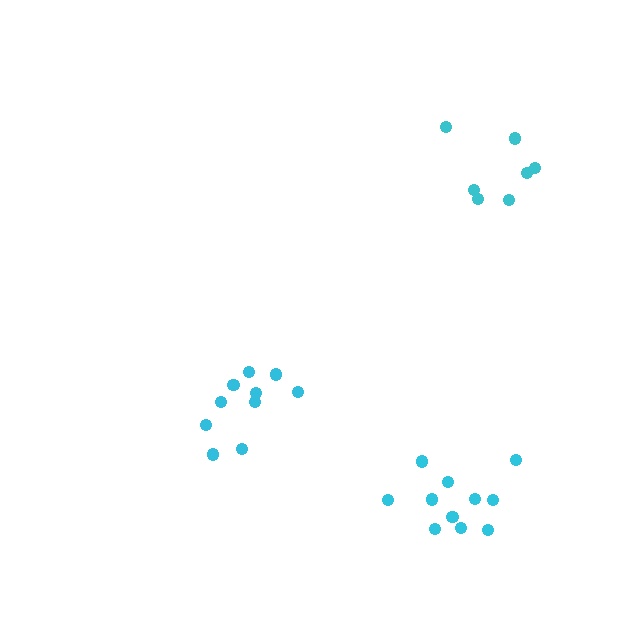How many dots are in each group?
Group 1: 7 dots, Group 2: 10 dots, Group 3: 11 dots (28 total).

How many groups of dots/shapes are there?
There are 3 groups.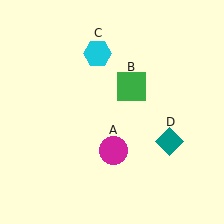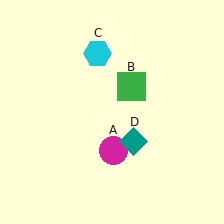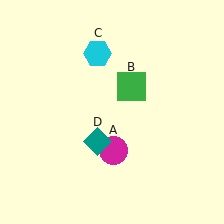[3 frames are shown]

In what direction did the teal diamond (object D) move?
The teal diamond (object D) moved left.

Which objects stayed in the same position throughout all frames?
Magenta circle (object A) and green square (object B) and cyan hexagon (object C) remained stationary.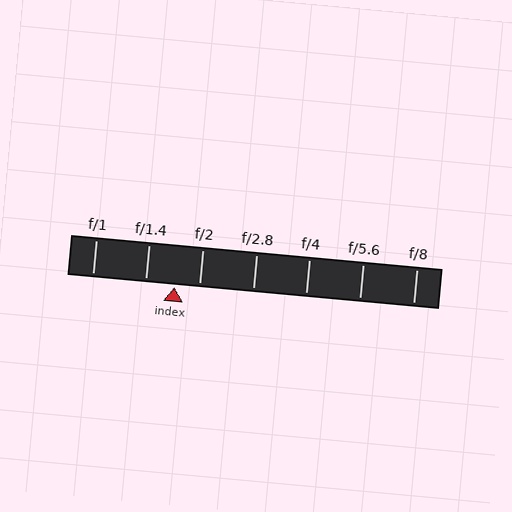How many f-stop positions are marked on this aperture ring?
There are 7 f-stop positions marked.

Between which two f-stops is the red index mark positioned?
The index mark is between f/1.4 and f/2.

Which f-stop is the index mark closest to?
The index mark is closest to f/2.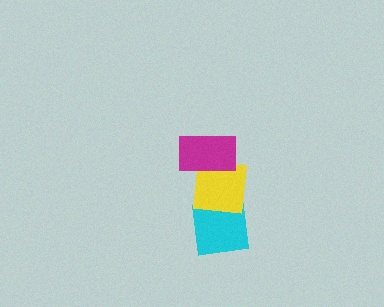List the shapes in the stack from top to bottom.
From top to bottom: the magenta rectangle, the yellow square, the cyan square.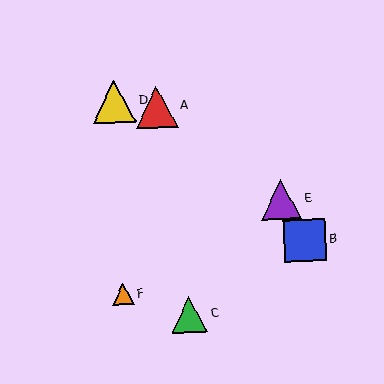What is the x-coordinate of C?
Object C is at x≈189.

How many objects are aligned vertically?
2 objects (D, F) are aligned vertically.